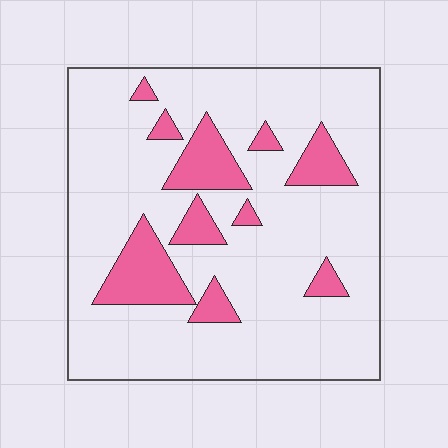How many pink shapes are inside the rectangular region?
10.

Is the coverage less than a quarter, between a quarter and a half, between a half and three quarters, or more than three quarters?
Less than a quarter.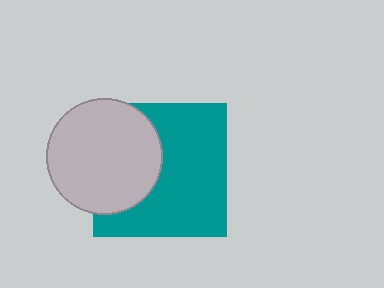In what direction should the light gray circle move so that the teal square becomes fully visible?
The light gray circle should move left. That is the shortest direction to clear the overlap and leave the teal square fully visible.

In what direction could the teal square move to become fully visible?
The teal square could move right. That would shift it out from behind the light gray circle entirely.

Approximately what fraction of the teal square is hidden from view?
Roughly 36% of the teal square is hidden behind the light gray circle.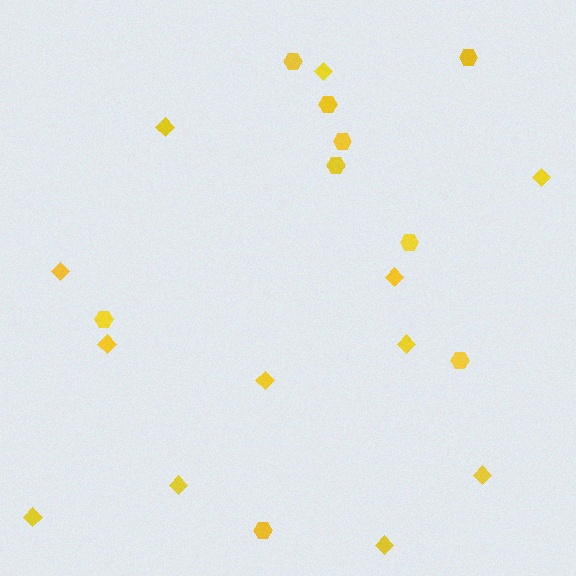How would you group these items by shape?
There are 2 groups: one group of hexagons (9) and one group of diamonds (12).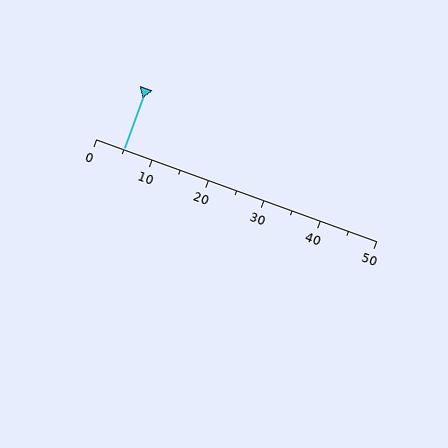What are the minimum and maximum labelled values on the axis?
The axis runs from 0 to 50.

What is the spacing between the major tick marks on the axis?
The major ticks are spaced 10 apart.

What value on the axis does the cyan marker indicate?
The marker indicates approximately 5.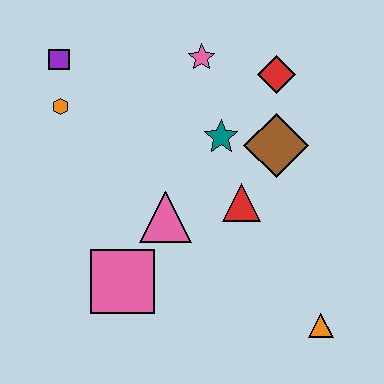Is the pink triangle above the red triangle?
No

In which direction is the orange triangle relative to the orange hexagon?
The orange triangle is to the right of the orange hexagon.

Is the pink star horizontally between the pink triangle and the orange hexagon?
No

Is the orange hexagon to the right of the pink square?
No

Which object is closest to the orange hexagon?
The purple square is closest to the orange hexagon.